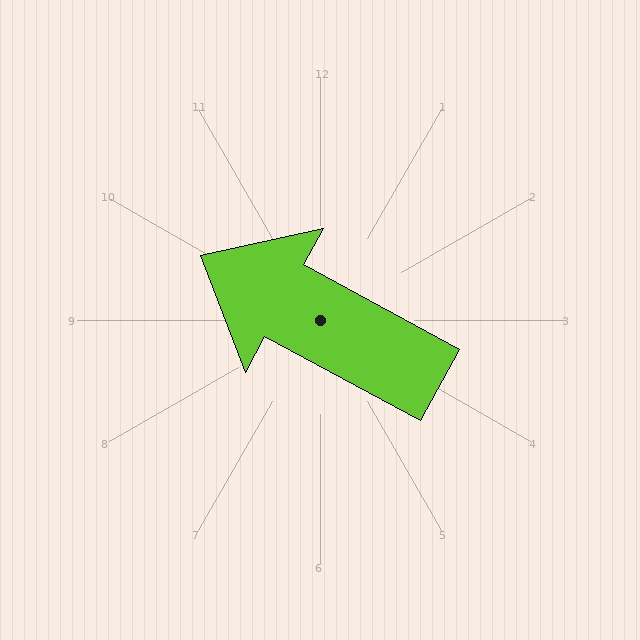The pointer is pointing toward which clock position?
Roughly 10 o'clock.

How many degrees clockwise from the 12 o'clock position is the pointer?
Approximately 298 degrees.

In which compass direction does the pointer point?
Northwest.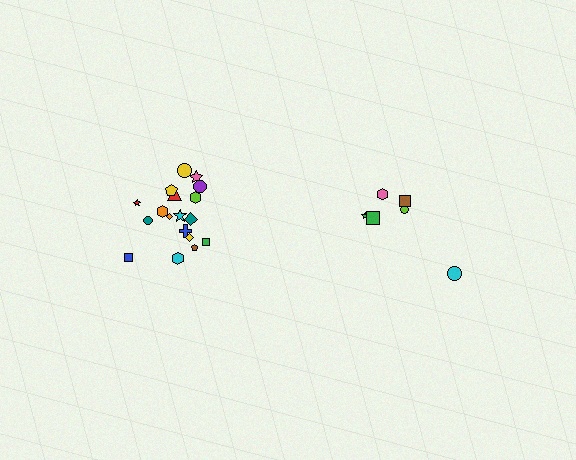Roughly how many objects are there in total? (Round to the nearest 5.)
Roughly 25 objects in total.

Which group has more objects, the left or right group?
The left group.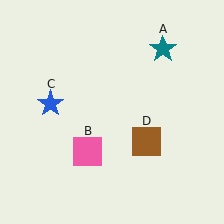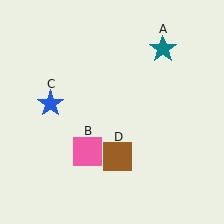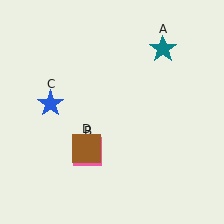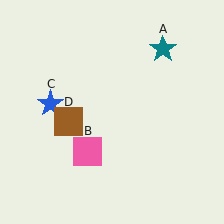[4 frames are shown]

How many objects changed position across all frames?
1 object changed position: brown square (object D).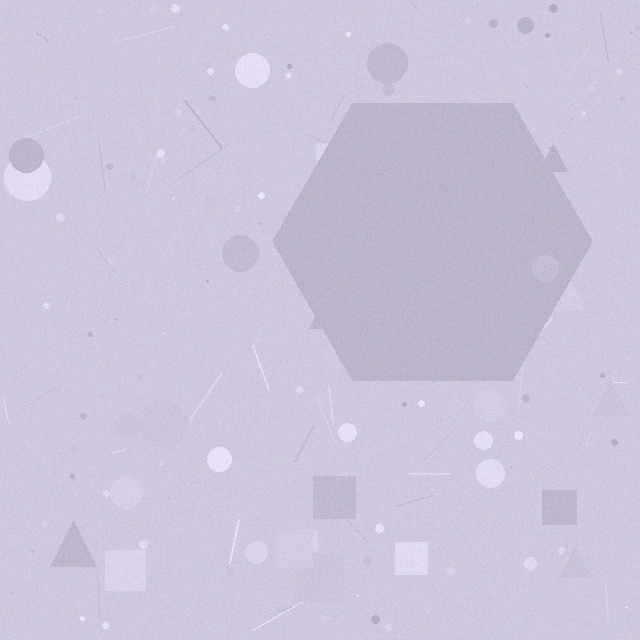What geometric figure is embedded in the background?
A hexagon is embedded in the background.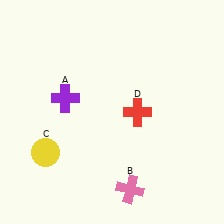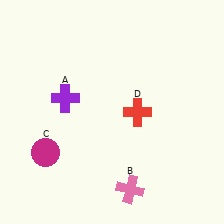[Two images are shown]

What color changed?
The circle (C) changed from yellow in Image 1 to magenta in Image 2.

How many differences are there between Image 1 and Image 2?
There is 1 difference between the two images.